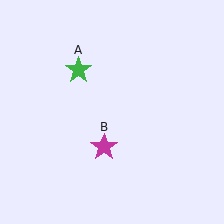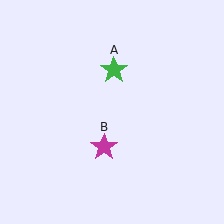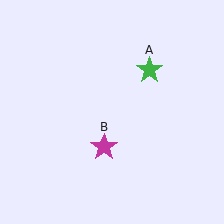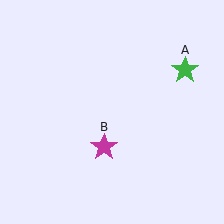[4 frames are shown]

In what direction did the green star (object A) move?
The green star (object A) moved right.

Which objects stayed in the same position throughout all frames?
Magenta star (object B) remained stationary.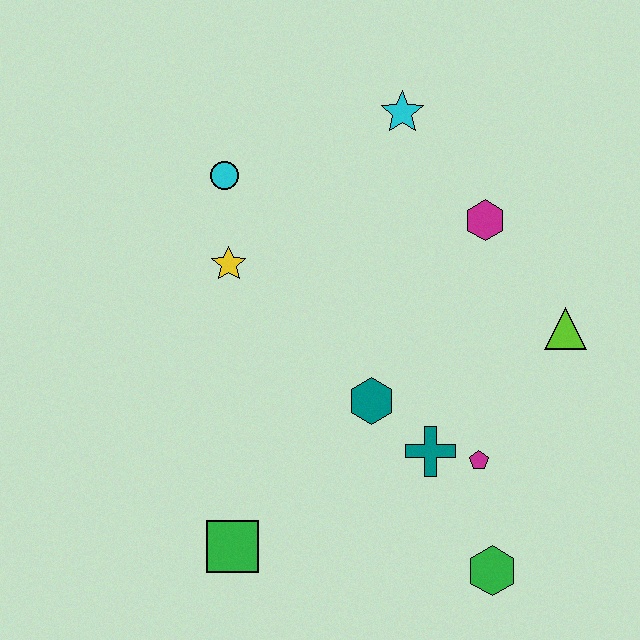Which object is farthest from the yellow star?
The green hexagon is farthest from the yellow star.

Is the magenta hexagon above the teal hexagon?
Yes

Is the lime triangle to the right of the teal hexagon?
Yes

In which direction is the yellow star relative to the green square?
The yellow star is above the green square.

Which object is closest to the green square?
The teal hexagon is closest to the green square.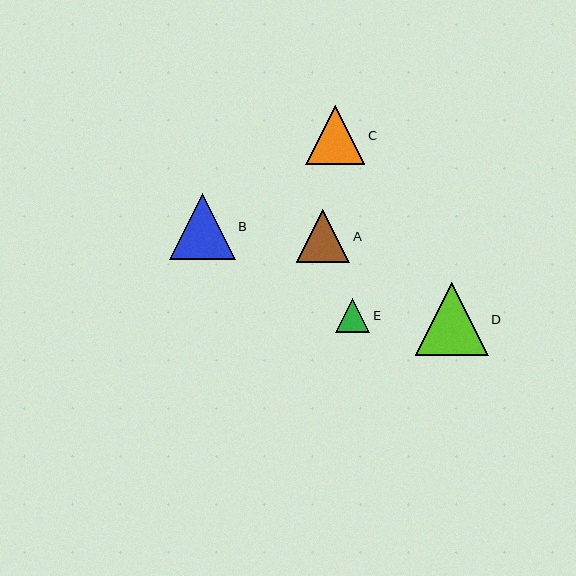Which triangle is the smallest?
Triangle E is the smallest with a size of approximately 34 pixels.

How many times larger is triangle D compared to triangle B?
Triangle D is approximately 1.1 times the size of triangle B.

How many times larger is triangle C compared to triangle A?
Triangle C is approximately 1.1 times the size of triangle A.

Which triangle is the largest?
Triangle D is the largest with a size of approximately 73 pixels.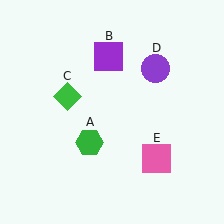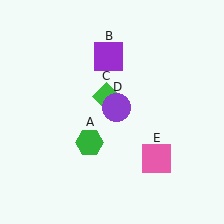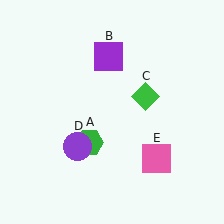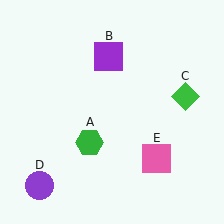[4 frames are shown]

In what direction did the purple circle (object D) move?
The purple circle (object D) moved down and to the left.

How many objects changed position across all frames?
2 objects changed position: green diamond (object C), purple circle (object D).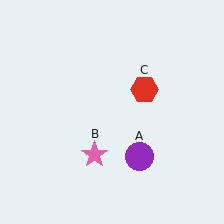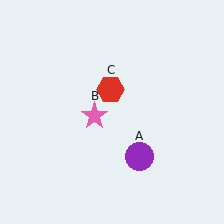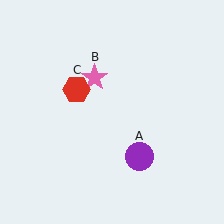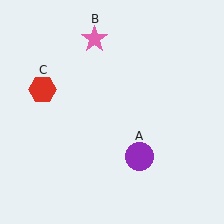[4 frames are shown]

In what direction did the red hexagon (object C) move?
The red hexagon (object C) moved left.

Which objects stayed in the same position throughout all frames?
Purple circle (object A) remained stationary.